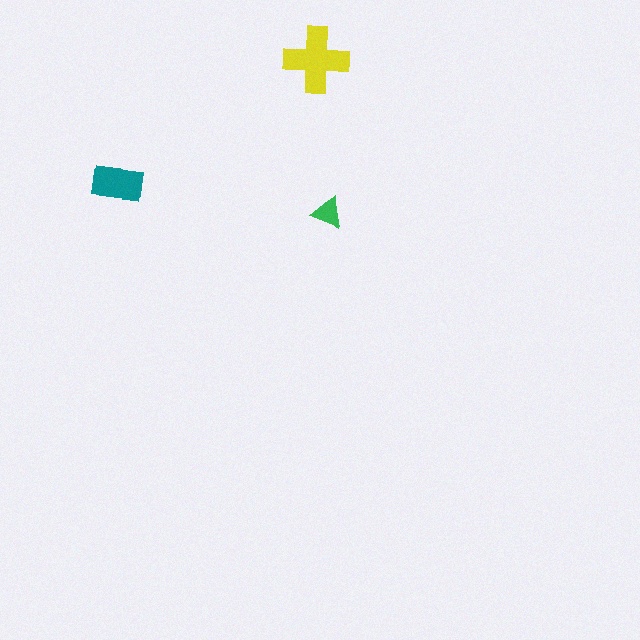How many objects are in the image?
There are 3 objects in the image.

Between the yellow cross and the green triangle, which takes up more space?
The yellow cross.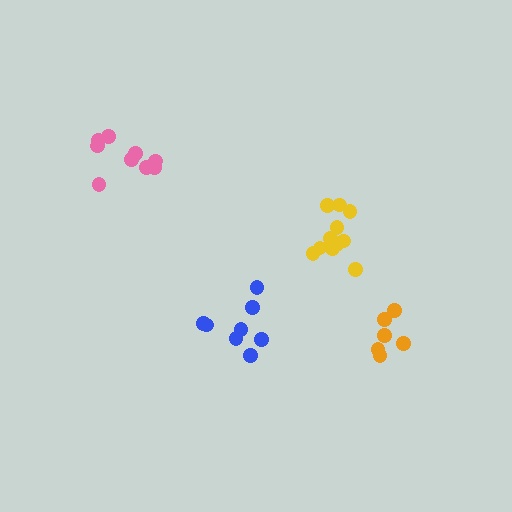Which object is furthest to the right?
The orange cluster is rightmost.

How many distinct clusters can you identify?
There are 4 distinct clusters.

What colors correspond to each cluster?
The clusters are colored: orange, yellow, pink, blue.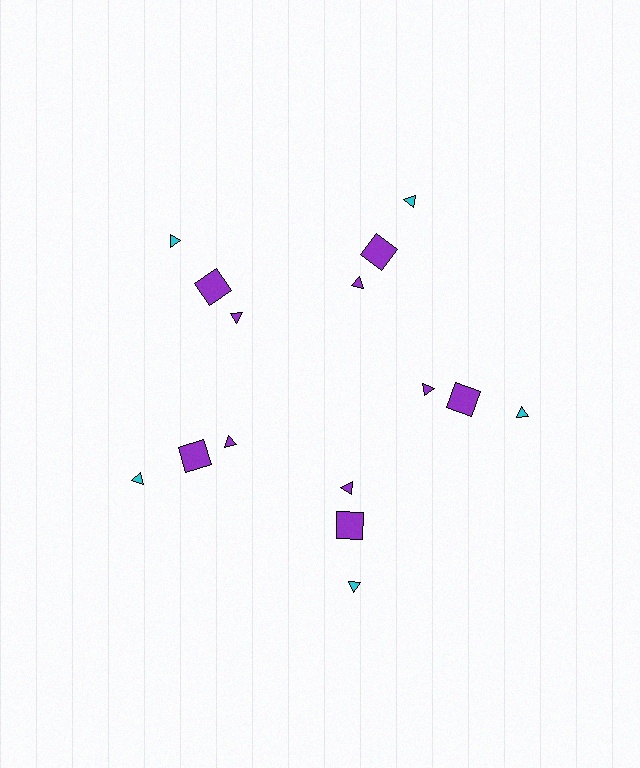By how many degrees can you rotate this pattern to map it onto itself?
The pattern maps onto itself every 72 degrees of rotation.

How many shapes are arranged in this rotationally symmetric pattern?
There are 15 shapes, arranged in 5 groups of 3.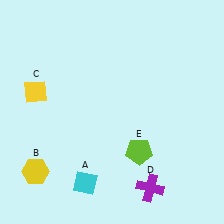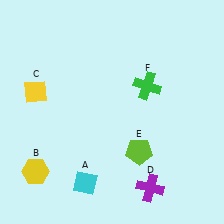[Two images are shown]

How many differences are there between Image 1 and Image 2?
There is 1 difference between the two images.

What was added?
A green cross (F) was added in Image 2.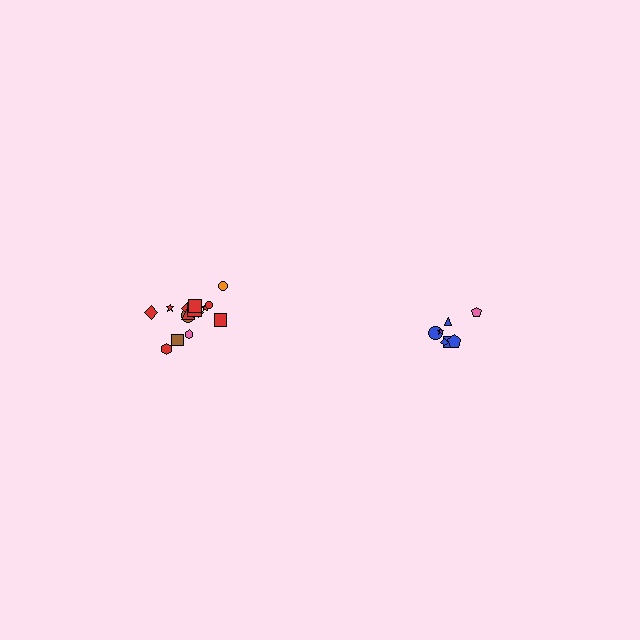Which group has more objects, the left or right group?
The left group.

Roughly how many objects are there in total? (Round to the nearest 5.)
Roughly 20 objects in total.